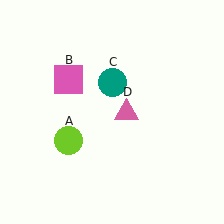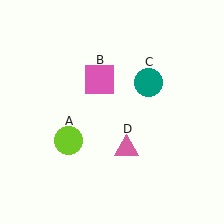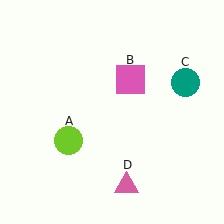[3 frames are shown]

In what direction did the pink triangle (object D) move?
The pink triangle (object D) moved down.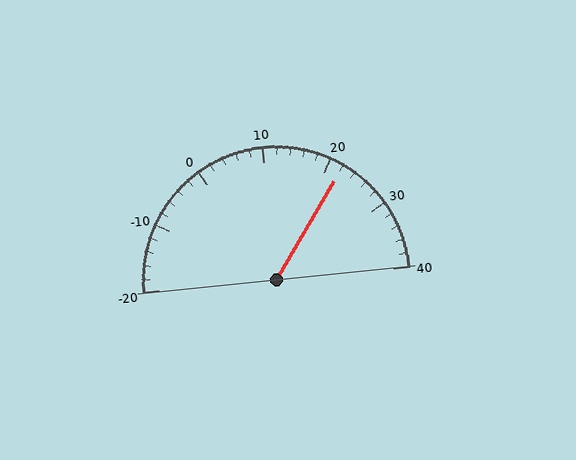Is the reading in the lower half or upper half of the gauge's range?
The reading is in the upper half of the range (-20 to 40).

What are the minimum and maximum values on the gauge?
The gauge ranges from -20 to 40.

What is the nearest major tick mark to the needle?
The nearest major tick mark is 20.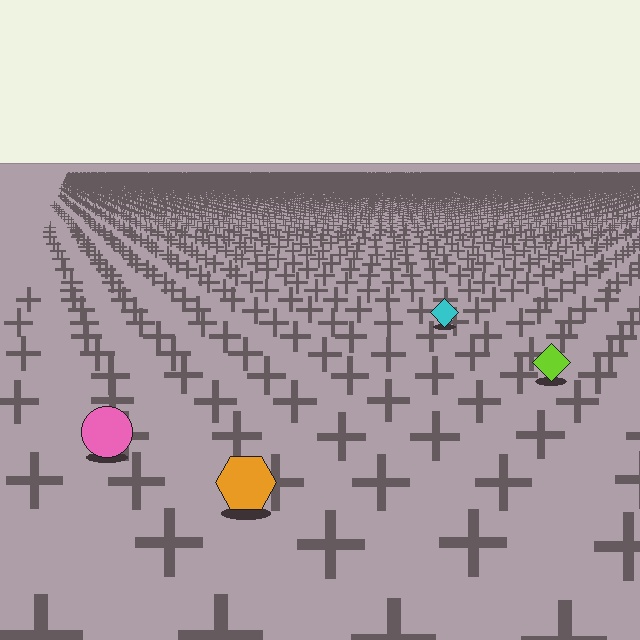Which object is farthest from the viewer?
The cyan diamond is farthest from the viewer. It appears smaller and the ground texture around it is denser.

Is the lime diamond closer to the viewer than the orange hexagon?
No. The orange hexagon is closer — you can tell from the texture gradient: the ground texture is coarser near it.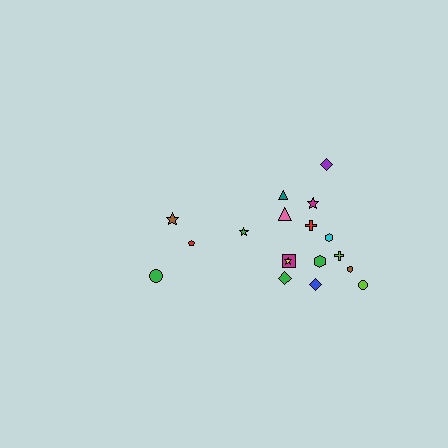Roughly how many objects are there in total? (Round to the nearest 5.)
Roughly 20 objects in total.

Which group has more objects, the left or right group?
The right group.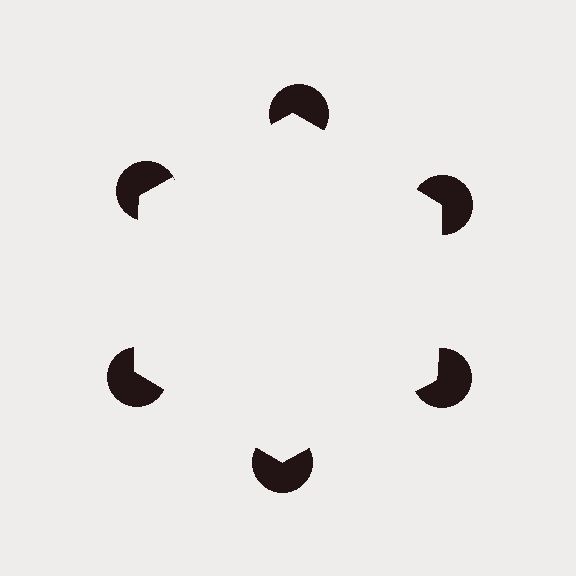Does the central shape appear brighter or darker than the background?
It typically appears slightly brighter than the background, even though no actual brightness change is drawn.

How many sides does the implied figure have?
6 sides.